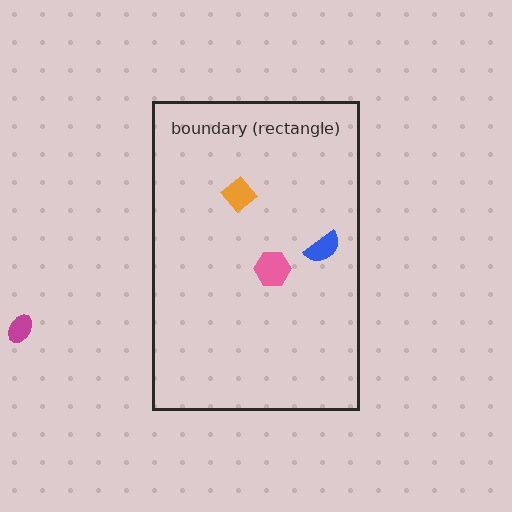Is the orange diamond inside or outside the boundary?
Inside.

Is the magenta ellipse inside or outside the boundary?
Outside.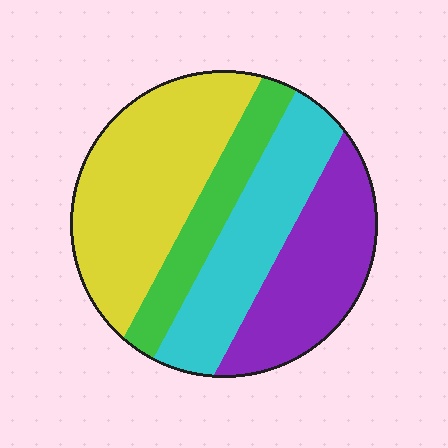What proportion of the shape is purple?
Purple takes up less than a quarter of the shape.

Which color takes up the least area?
Green, at roughly 15%.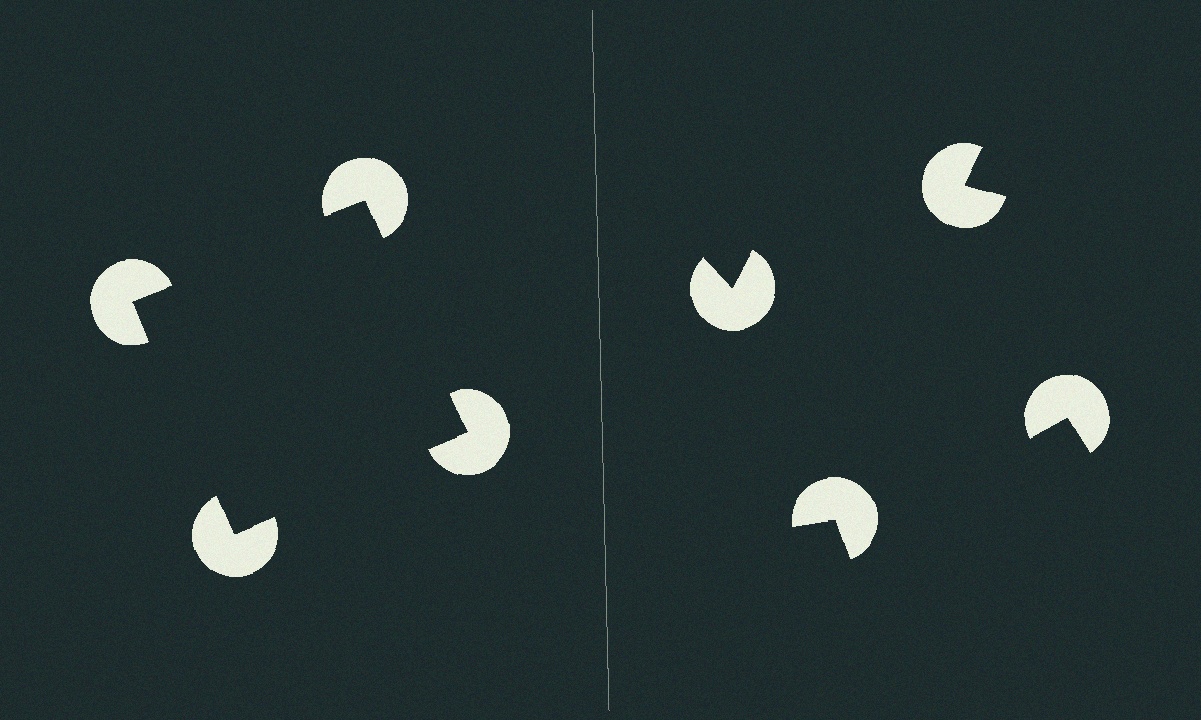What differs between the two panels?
The pac-man discs are positioned identically on both sides; only the wedge orientations differ. On the left they align to a square; on the right they are misaligned.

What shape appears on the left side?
An illusory square.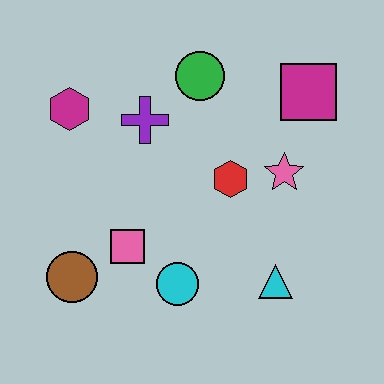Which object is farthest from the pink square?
The magenta square is farthest from the pink square.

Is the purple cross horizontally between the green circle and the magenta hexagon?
Yes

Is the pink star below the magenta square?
Yes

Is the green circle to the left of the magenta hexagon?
No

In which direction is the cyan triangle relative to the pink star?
The cyan triangle is below the pink star.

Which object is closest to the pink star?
The red hexagon is closest to the pink star.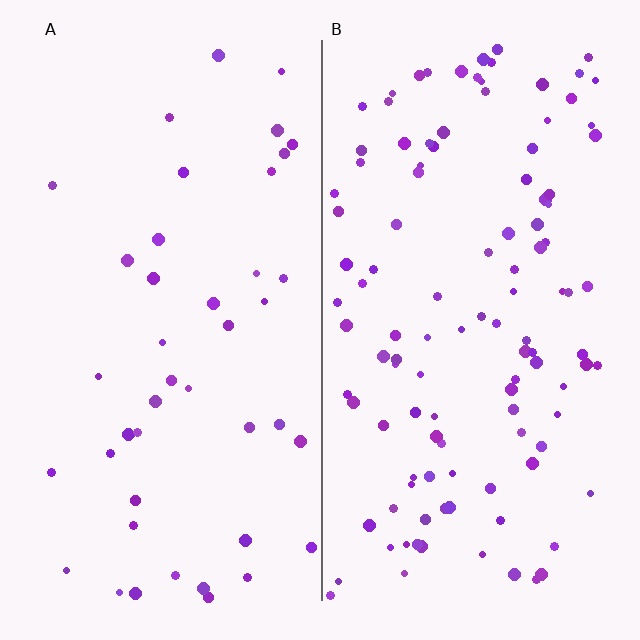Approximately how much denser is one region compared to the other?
Approximately 2.7× — region B over region A.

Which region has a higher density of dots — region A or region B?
B (the right).